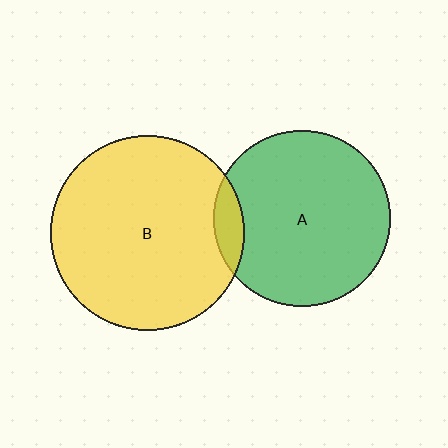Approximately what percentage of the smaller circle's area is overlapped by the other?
Approximately 10%.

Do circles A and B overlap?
Yes.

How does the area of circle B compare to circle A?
Approximately 1.2 times.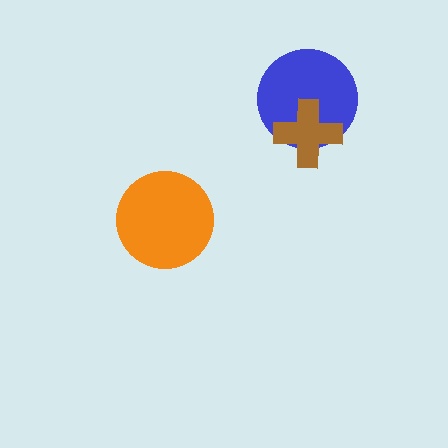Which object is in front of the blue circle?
The brown cross is in front of the blue circle.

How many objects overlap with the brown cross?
1 object overlaps with the brown cross.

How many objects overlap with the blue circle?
1 object overlaps with the blue circle.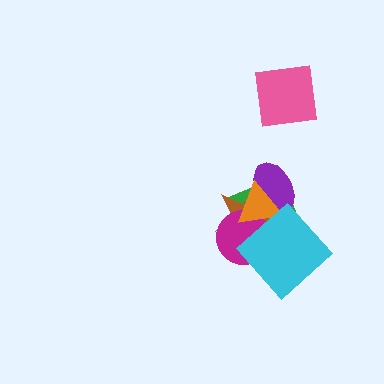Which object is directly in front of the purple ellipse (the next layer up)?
The orange triangle is directly in front of the purple ellipse.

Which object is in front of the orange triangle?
The cyan diamond is in front of the orange triangle.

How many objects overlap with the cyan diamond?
5 objects overlap with the cyan diamond.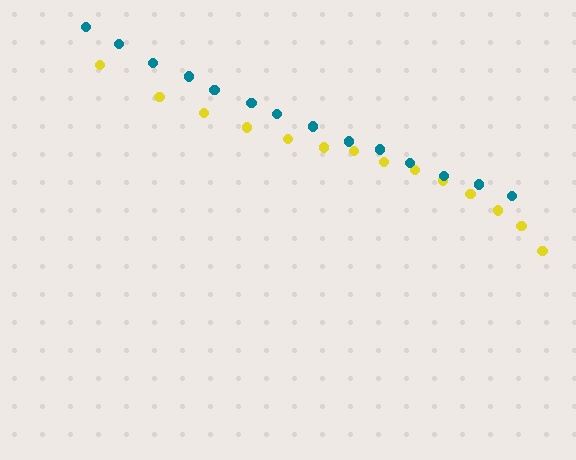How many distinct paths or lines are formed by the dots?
There are 2 distinct paths.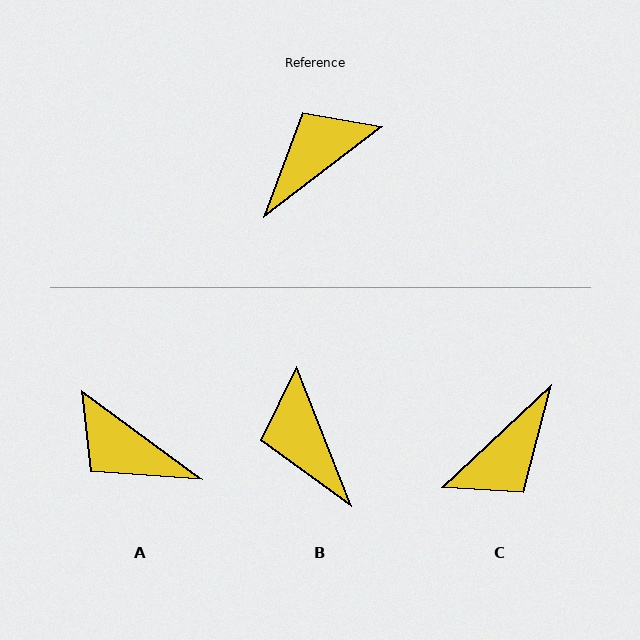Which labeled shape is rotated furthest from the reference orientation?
C, about 174 degrees away.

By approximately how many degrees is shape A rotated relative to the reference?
Approximately 106 degrees counter-clockwise.